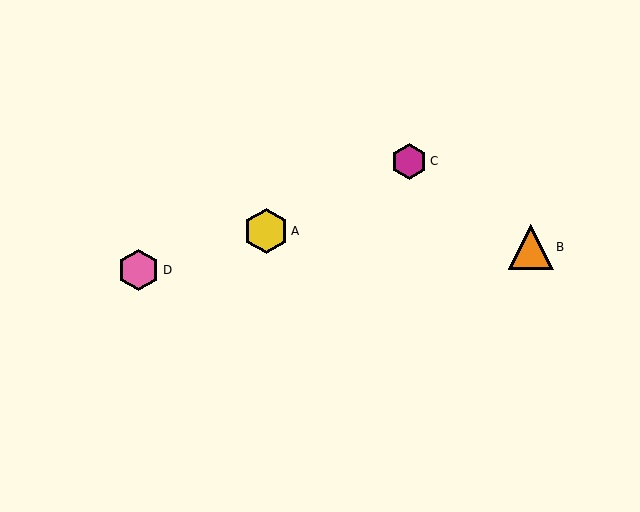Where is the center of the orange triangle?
The center of the orange triangle is at (531, 247).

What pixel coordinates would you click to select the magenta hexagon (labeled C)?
Click at (409, 161) to select the magenta hexagon C.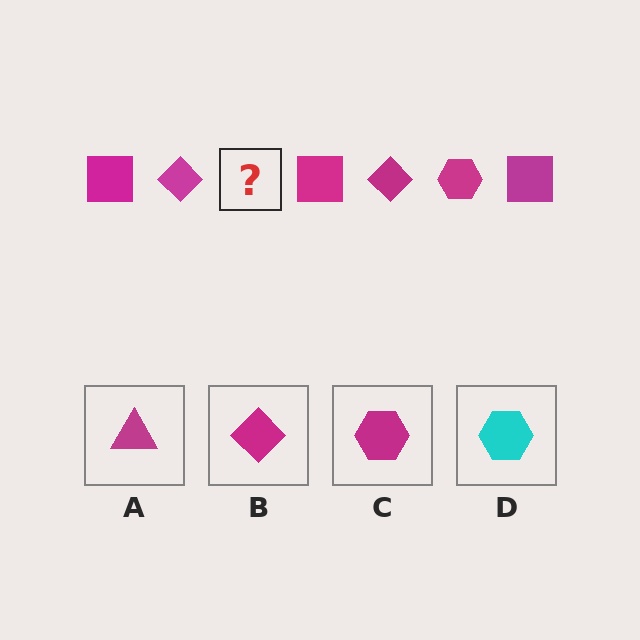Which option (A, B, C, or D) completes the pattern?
C.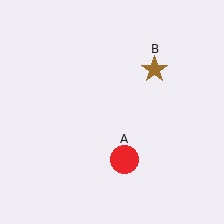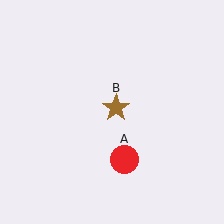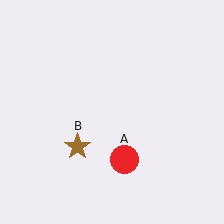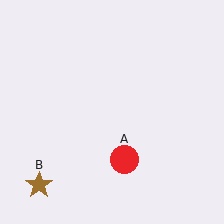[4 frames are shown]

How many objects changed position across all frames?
1 object changed position: brown star (object B).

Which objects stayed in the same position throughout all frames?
Red circle (object A) remained stationary.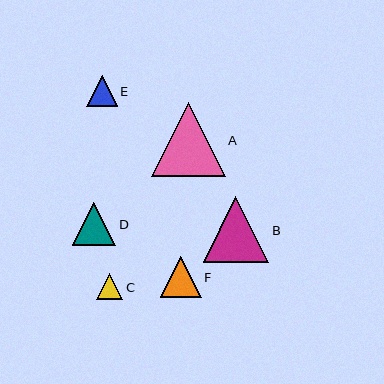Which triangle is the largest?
Triangle A is the largest with a size of approximately 74 pixels.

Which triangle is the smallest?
Triangle C is the smallest with a size of approximately 26 pixels.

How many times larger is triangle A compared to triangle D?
Triangle A is approximately 1.7 times the size of triangle D.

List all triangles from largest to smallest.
From largest to smallest: A, B, D, F, E, C.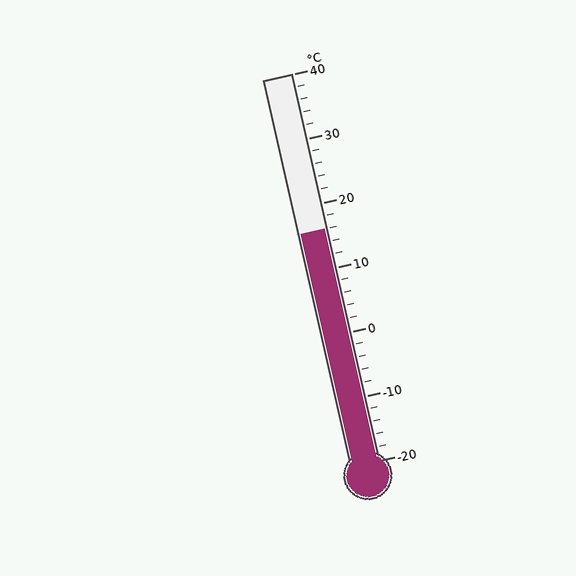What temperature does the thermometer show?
The thermometer shows approximately 16°C.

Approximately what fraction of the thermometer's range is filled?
The thermometer is filled to approximately 60% of its range.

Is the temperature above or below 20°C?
The temperature is below 20°C.